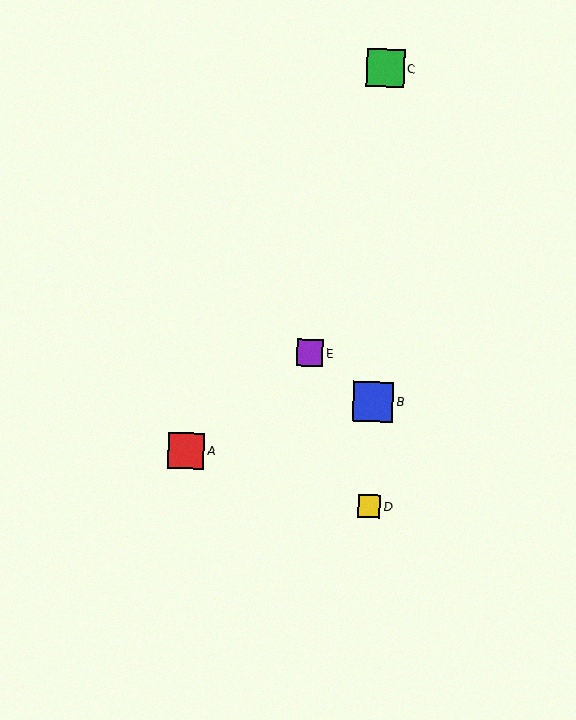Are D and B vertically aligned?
Yes, both are at x≈369.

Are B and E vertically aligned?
No, B is at x≈373 and E is at x≈310.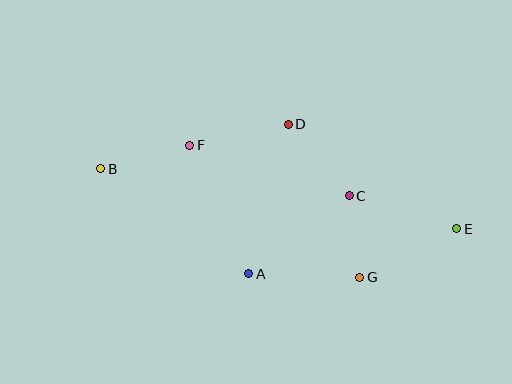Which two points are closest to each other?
Points C and G are closest to each other.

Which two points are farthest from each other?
Points B and E are farthest from each other.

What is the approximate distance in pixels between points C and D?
The distance between C and D is approximately 94 pixels.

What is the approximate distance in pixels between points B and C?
The distance between B and C is approximately 250 pixels.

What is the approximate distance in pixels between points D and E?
The distance between D and E is approximately 198 pixels.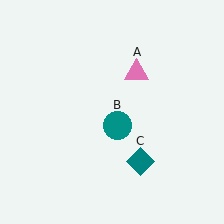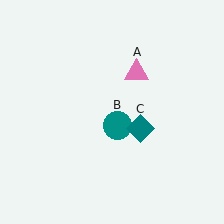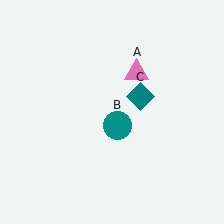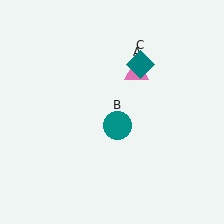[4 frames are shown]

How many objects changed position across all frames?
1 object changed position: teal diamond (object C).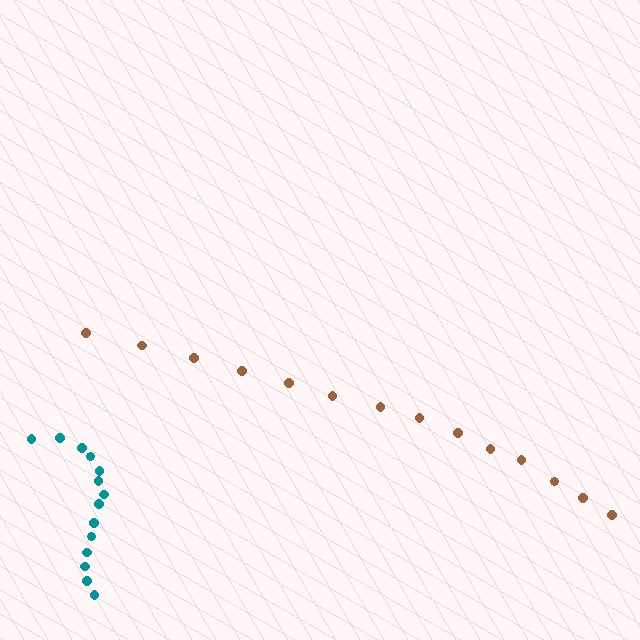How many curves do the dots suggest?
There are 2 distinct paths.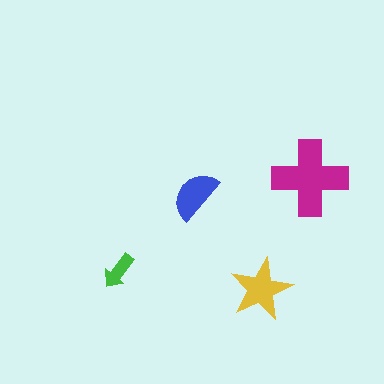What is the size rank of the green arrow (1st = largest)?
4th.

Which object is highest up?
The magenta cross is topmost.